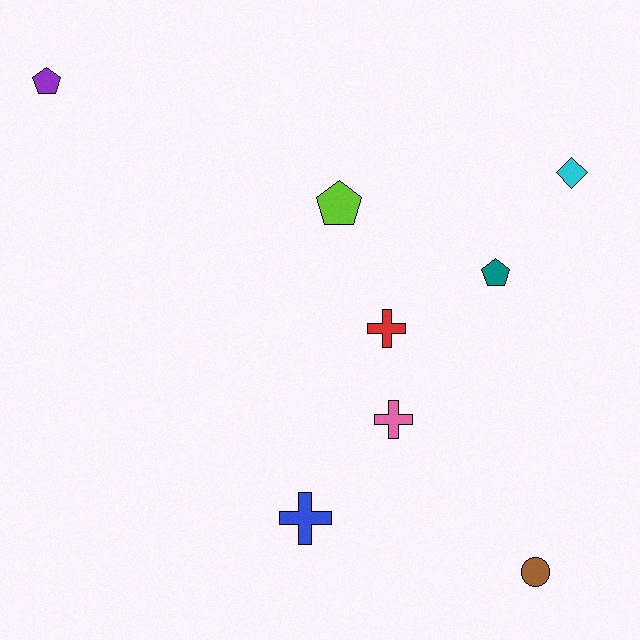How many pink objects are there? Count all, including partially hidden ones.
There is 1 pink object.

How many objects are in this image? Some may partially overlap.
There are 8 objects.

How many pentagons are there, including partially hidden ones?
There are 3 pentagons.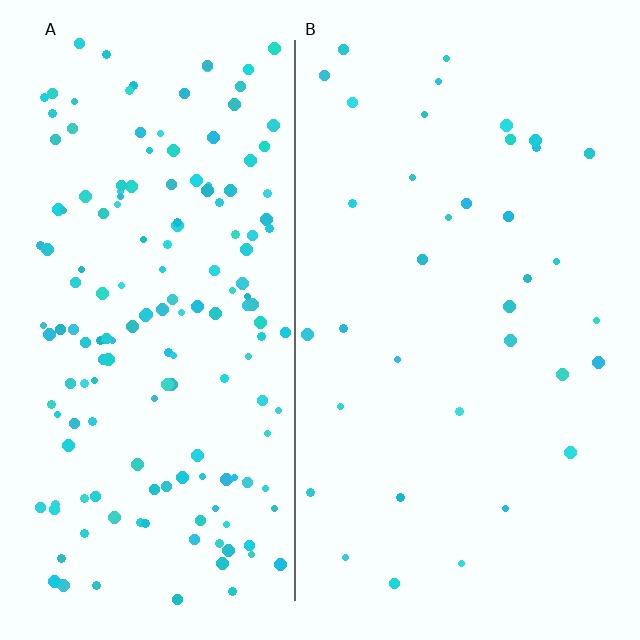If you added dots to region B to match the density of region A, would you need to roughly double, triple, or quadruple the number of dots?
Approximately quadruple.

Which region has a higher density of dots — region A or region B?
A (the left).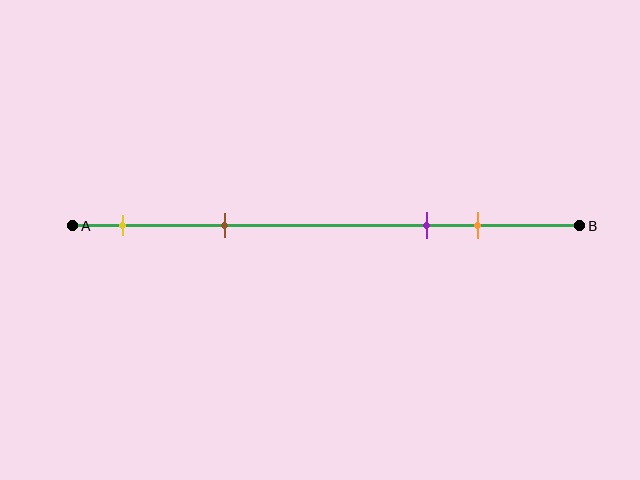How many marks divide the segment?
There are 4 marks dividing the segment.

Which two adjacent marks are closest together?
The purple and orange marks are the closest adjacent pair.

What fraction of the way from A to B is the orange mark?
The orange mark is approximately 80% (0.8) of the way from A to B.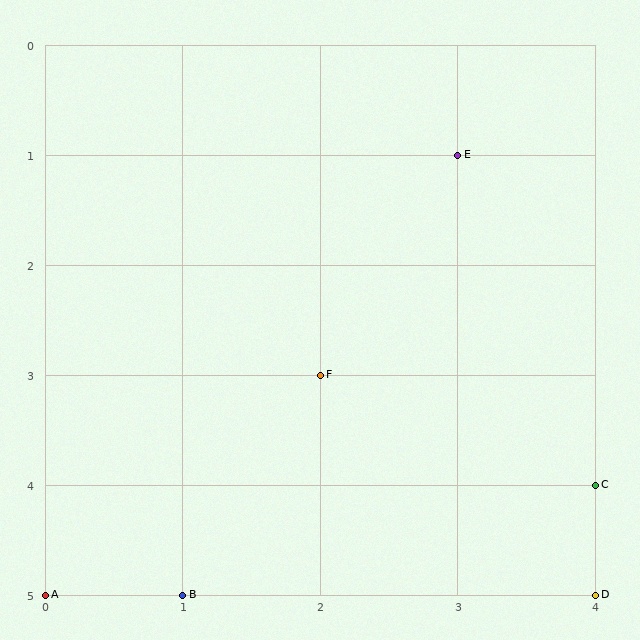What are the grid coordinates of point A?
Point A is at grid coordinates (0, 5).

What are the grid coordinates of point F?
Point F is at grid coordinates (2, 3).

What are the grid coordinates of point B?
Point B is at grid coordinates (1, 5).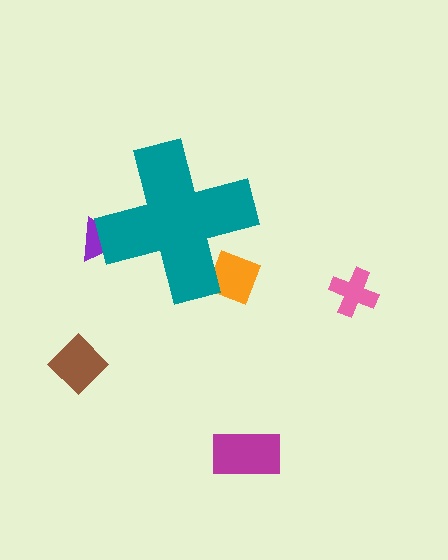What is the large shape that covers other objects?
A teal cross.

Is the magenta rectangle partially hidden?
No, the magenta rectangle is fully visible.